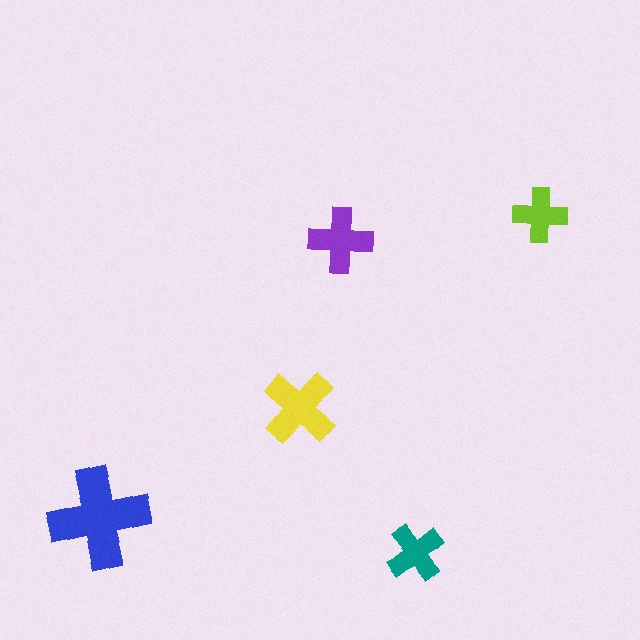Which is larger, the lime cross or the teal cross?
The teal one.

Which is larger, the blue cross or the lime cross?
The blue one.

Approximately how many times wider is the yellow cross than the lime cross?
About 1.5 times wider.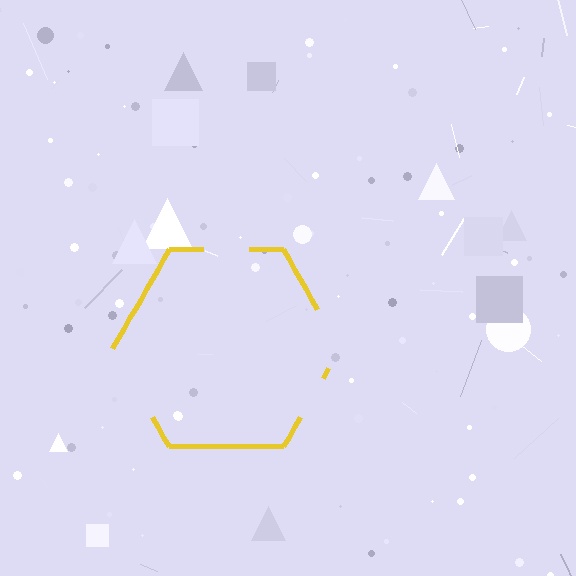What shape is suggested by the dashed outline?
The dashed outline suggests a hexagon.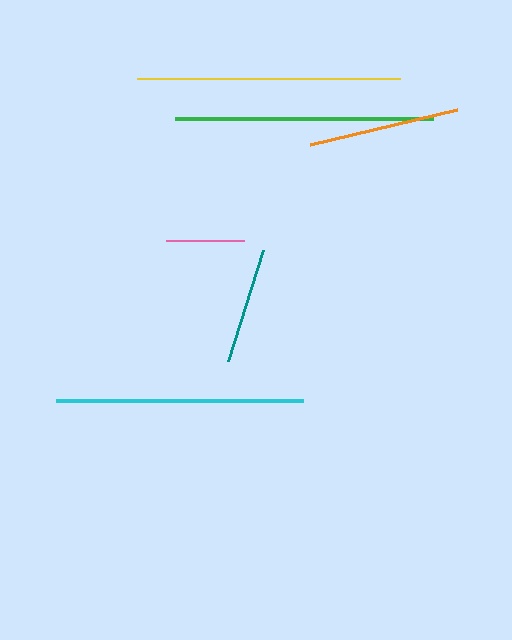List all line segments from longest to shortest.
From longest to shortest: yellow, green, cyan, orange, teal, pink.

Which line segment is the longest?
The yellow line is the longest at approximately 263 pixels.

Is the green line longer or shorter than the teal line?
The green line is longer than the teal line.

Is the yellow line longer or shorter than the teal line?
The yellow line is longer than the teal line.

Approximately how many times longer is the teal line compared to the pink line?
The teal line is approximately 1.5 times the length of the pink line.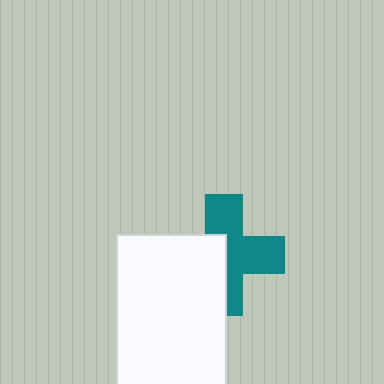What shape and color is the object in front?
The object in front is a white rectangle.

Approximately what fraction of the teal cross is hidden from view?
Roughly 43% of the teal cross is hidden behind the white rectangle.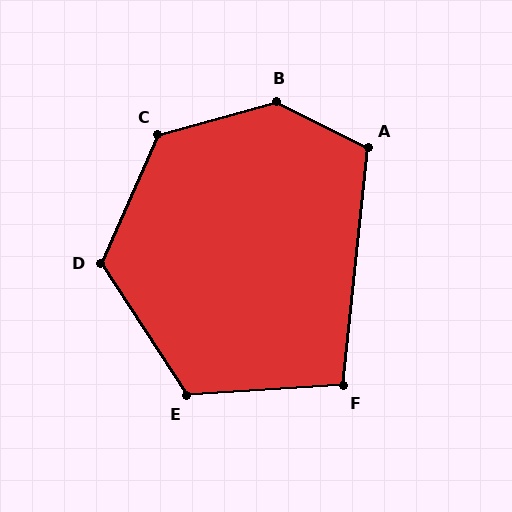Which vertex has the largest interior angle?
B, at approximately 138 degrees.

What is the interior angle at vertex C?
Approximately 130 degrees (obtuse).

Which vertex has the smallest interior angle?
F, at approximately 100 degrees.